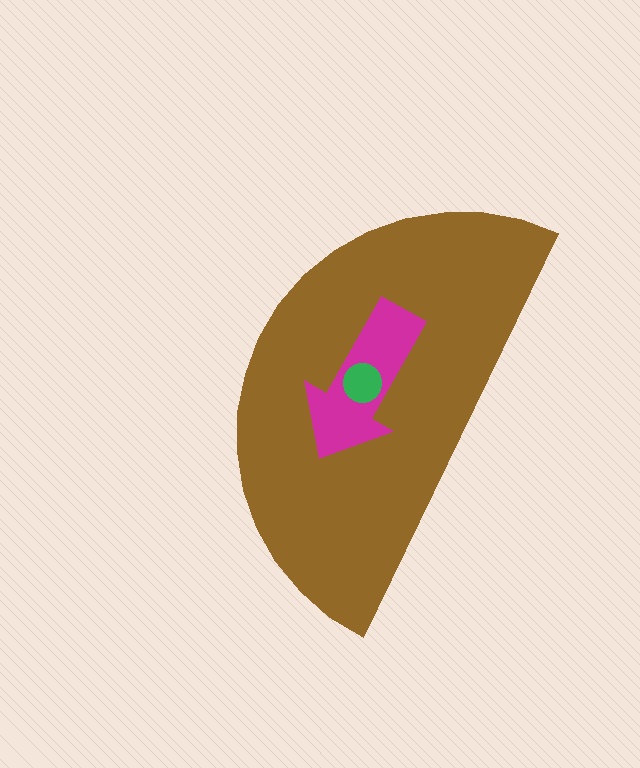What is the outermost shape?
The brown semicircle.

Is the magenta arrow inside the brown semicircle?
Yes.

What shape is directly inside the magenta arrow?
The green circle.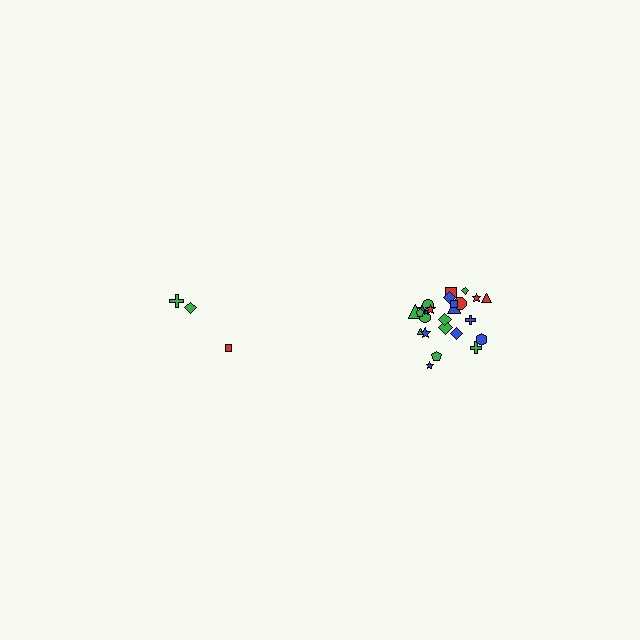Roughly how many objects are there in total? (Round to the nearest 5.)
Roughly 30 objects in total.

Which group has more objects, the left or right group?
The right group.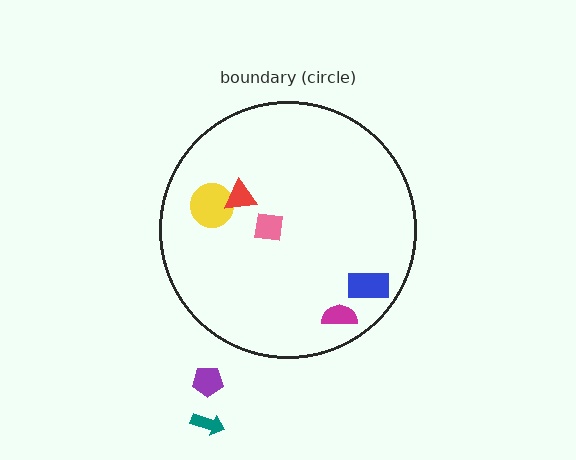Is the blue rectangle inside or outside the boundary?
Inside.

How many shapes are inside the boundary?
5 inside, 2 outside.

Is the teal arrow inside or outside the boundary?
Outside.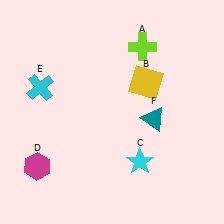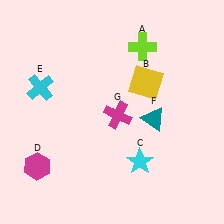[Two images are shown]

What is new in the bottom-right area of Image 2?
A magenta cross (G) was added in the bottom-right area of Image 2.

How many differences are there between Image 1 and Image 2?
There is 1 difference between the two images.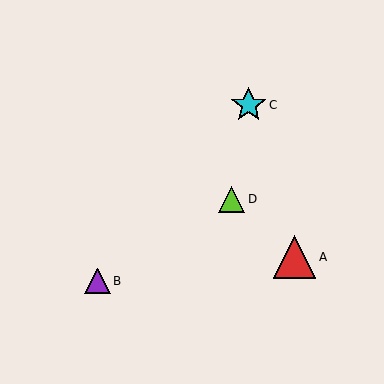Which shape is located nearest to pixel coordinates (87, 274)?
The purple triangle (labeled B) at (97, 281) is nearest to that location.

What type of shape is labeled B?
Shape B is a purple triangle.